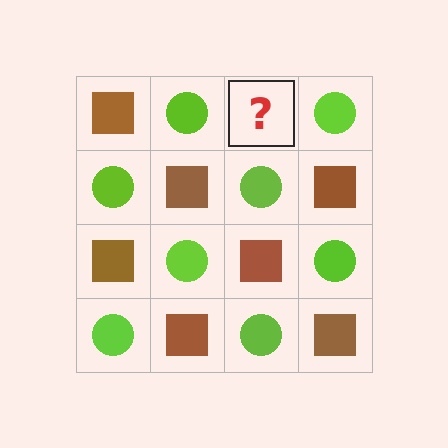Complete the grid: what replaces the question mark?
The question mark should be replaced with a brown square.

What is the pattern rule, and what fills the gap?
The rule is that it alternates brown square and lime circle in a checkerboard pattern. The gap should be filled with a brown square.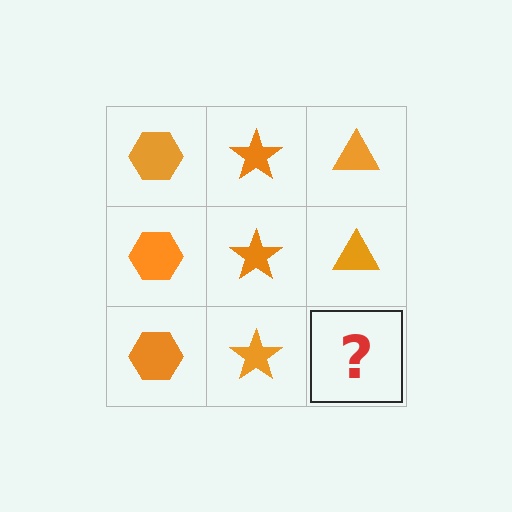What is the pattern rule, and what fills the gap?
The rule is that each column has a consistent shape. The gap should be filled with an orange triangle.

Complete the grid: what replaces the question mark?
The question mark should be replaced with an orange triangle.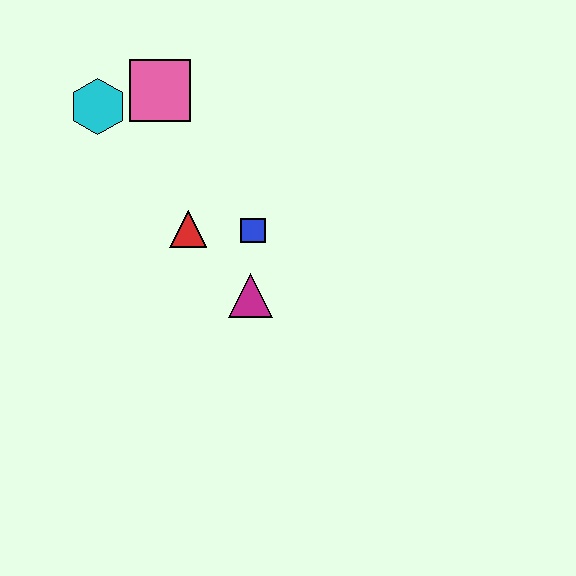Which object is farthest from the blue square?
The cyan hexagon is farthest from the blue square.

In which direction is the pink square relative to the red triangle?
The pink square is above the red triangle.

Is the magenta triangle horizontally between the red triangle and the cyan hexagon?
No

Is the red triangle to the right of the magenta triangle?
No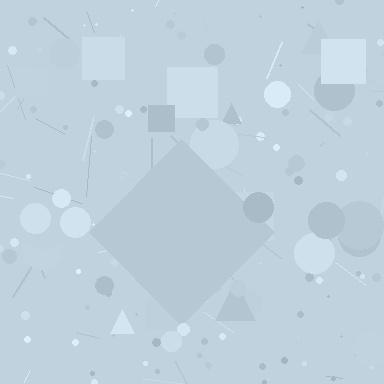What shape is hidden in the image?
A diamond is hidden in the image.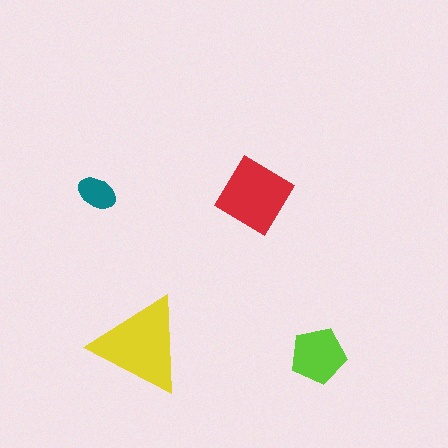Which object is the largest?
The yellow triangle.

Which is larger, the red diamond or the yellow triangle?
The yellow triangle.